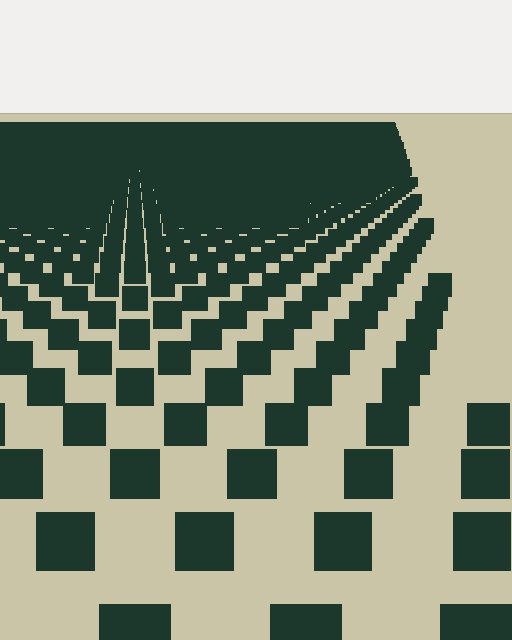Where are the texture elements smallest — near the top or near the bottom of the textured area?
Near the top.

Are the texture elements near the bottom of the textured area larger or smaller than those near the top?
Larger. Near the bottom, elements are closer to the viewer and appear at a bigger on-screen size.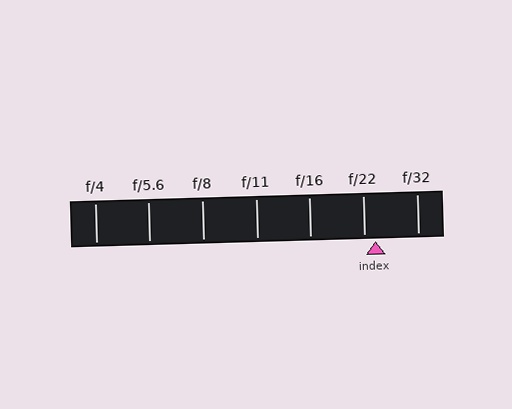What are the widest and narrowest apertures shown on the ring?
The widest aperture shown is f/4 and the narrowest is f/32.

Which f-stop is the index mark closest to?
The index mark is closest to f/22.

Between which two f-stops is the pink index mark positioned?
The index mark is between f/22 and f/32.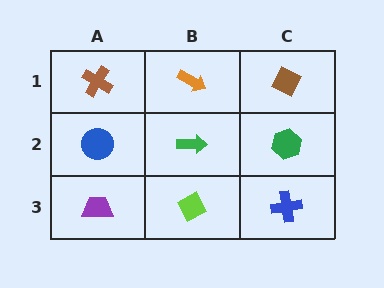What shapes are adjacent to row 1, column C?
A green hexagon (row 2, column C), an orange arrow (row 1, column B).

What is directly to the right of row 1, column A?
An orange arrow.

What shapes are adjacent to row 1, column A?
A blue circle (row 2, column A), an orange arrow (row 1, column B).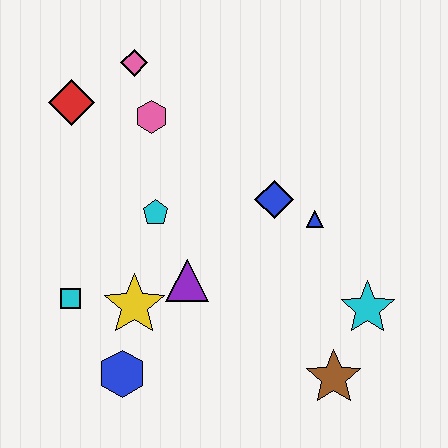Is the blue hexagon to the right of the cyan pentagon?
No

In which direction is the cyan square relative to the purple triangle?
The cyan square is to the left of the purple triangle.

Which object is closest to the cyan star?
The brown star is closest to the cyan star.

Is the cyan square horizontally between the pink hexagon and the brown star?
No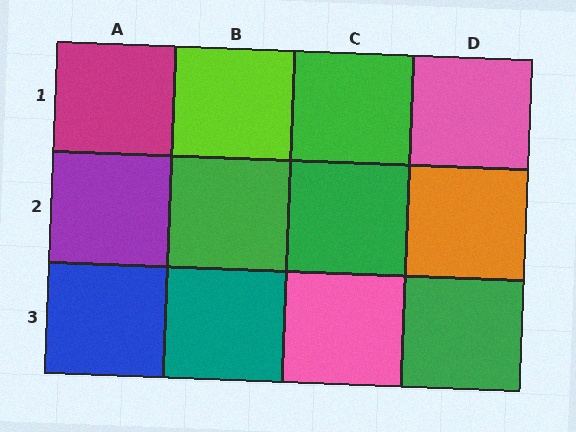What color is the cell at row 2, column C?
Green.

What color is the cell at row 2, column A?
Purple.